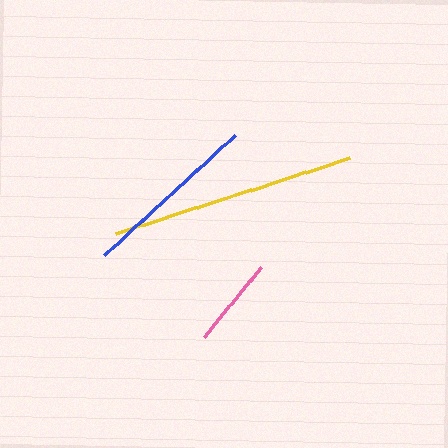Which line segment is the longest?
The yellow line is the longest at approximately 247 pixels.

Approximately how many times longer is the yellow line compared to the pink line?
The yellow line is approximately 2.7 times the length of the pink line.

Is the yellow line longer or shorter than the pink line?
The yellow line is longer than the pink line.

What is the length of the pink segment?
The pink segment is approximately 91 pixels long.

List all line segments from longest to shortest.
From longest to shortest: yellow, blue, pink.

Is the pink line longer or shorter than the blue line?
The blue line is longer than the pink line.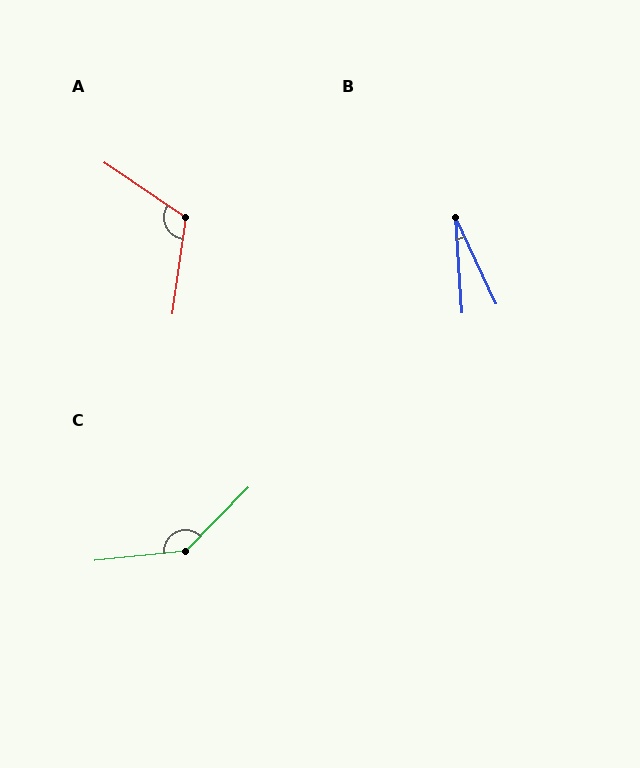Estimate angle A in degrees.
Approximately 116 degrees.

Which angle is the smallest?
B, at approximately 21 degrees.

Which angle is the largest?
C, at approximately 140 degrees.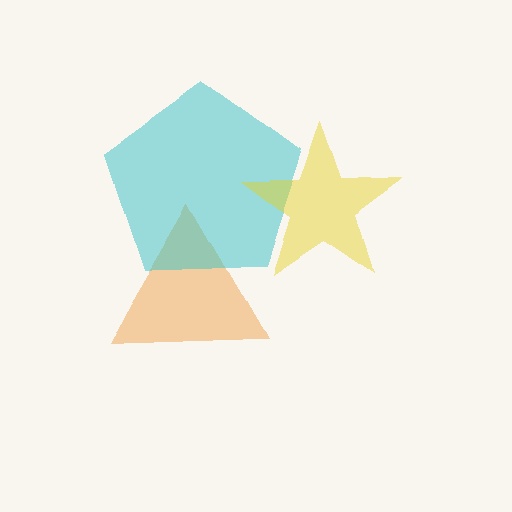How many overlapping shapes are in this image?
There are 3 overlapping shapes in the image.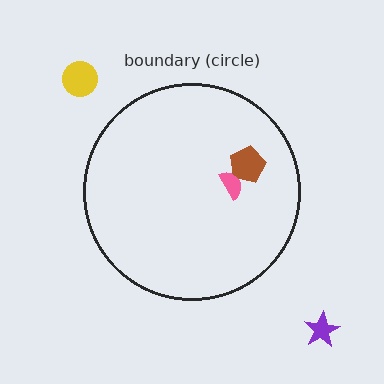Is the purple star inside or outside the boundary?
Outside.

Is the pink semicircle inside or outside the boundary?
Inside.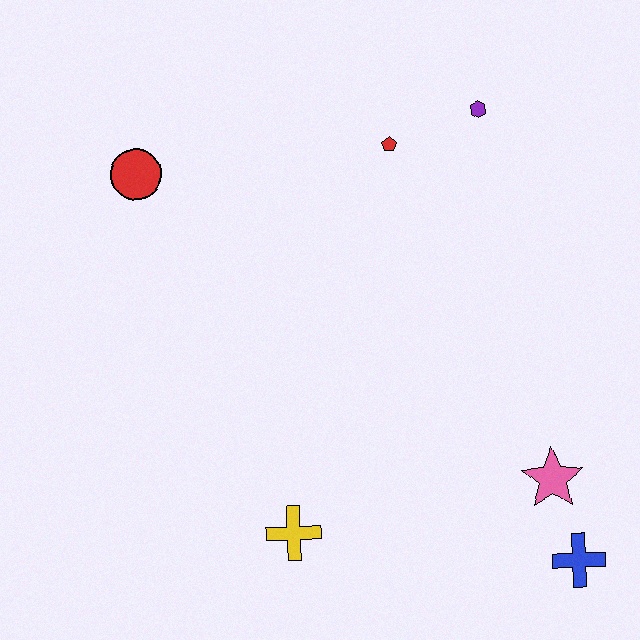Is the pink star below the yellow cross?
No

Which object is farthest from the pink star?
The red circle is farthest from the pink star.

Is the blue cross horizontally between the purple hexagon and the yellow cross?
No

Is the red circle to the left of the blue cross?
Yes